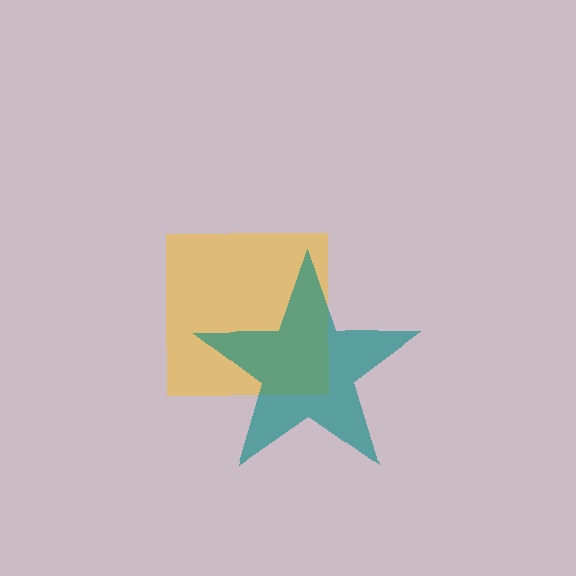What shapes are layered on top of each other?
The layered shapes are: a yellow square, a teal star.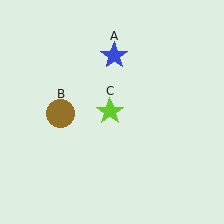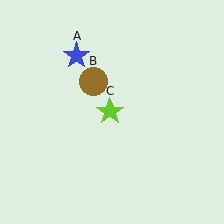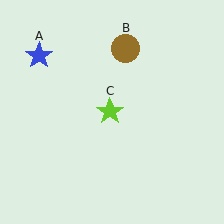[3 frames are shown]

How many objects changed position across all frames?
2 objects changed position: blue star (object A), brown circle (object B).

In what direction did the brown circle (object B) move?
The brown circle (object B) moved up and to the right.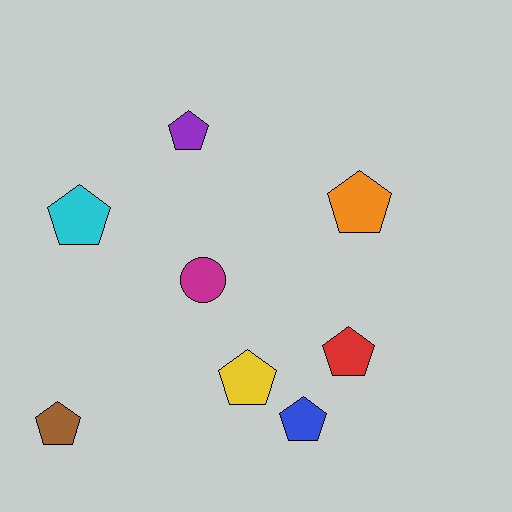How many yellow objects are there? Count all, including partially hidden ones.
There is 1 yellow object.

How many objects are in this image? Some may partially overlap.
There are 8 objects.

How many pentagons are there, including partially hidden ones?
There are 7 pentagons.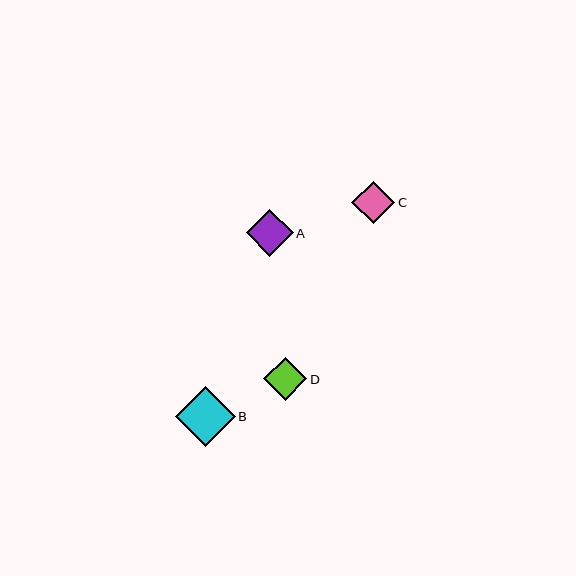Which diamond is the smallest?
Diamond C is the smallest with a size of approximately 43 pixels.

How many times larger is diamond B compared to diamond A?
Diamond B is approximately 1.3 times the size of diamond A.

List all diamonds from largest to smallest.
From largest to smallest: B, A, D, C.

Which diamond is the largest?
Diamond B is the largest with a size of approximately 59 pixels.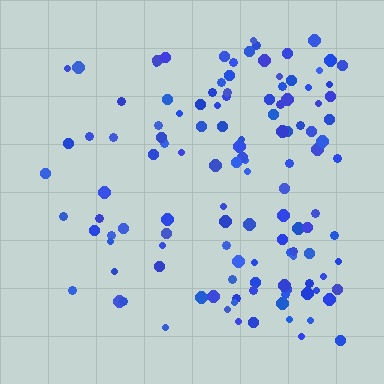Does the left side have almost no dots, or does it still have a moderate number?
Still a moderate number, just noticeably fewer than the right.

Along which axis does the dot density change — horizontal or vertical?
Horizontal.